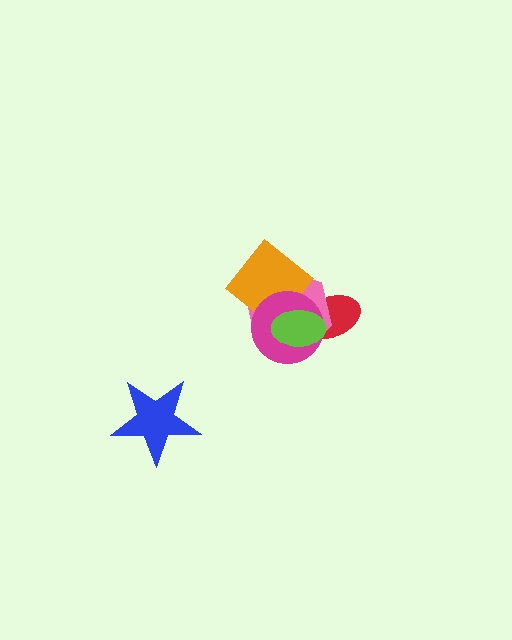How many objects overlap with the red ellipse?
3 objects overlap with the red ellipse.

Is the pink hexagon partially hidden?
Yes, it is partially covered by another shape.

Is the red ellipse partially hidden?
Yes, it is partially covered by another shape.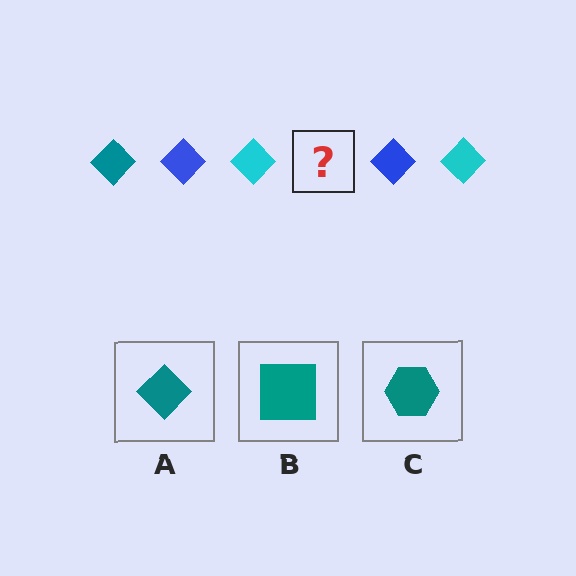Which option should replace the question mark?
Option A.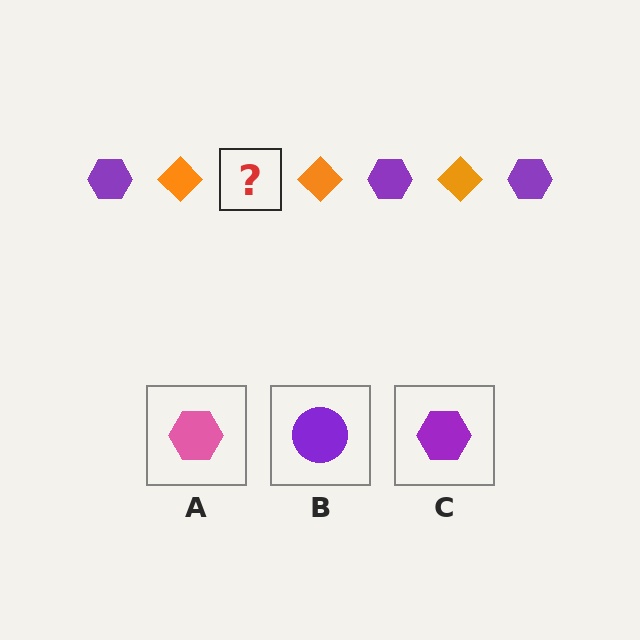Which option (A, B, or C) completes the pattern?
C.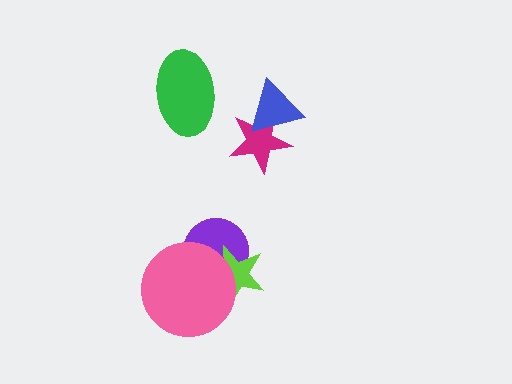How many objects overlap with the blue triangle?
1 object overlaps with the blue triangle.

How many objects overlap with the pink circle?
2 objects overlap with the pink circle.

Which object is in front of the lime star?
The pink circle is in front of the lime star.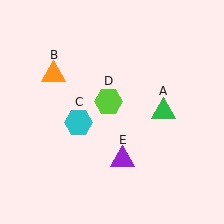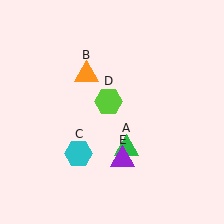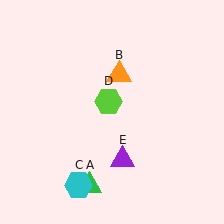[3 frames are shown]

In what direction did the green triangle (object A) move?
The green triangle (object A) moved down and to the left.